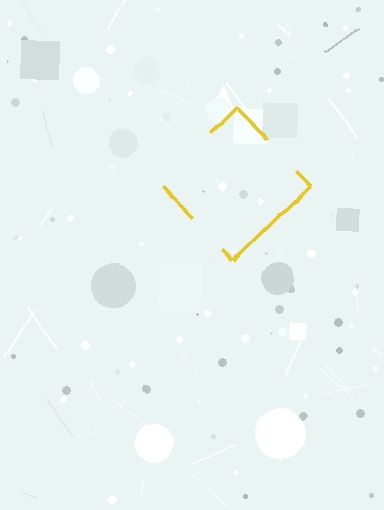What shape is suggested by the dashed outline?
The dashed outline suggests a diamond.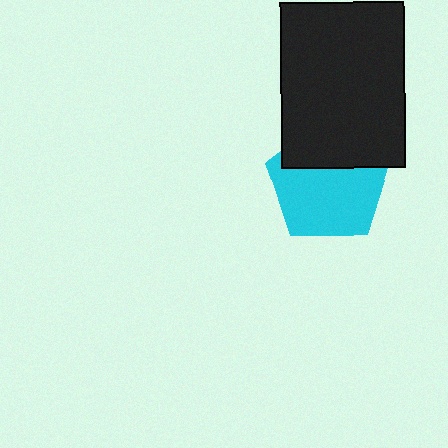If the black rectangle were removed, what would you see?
You would see the complete cyan pentagon.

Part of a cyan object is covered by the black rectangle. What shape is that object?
It is a pentagon.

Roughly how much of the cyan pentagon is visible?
Most of it is visible (roughly 67%).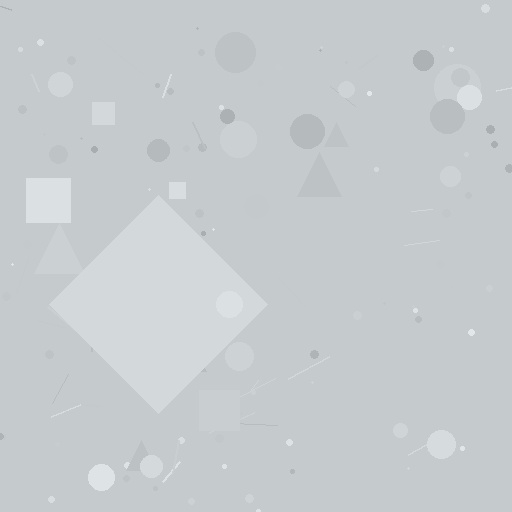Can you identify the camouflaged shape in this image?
The camouflaged shape is a diamond.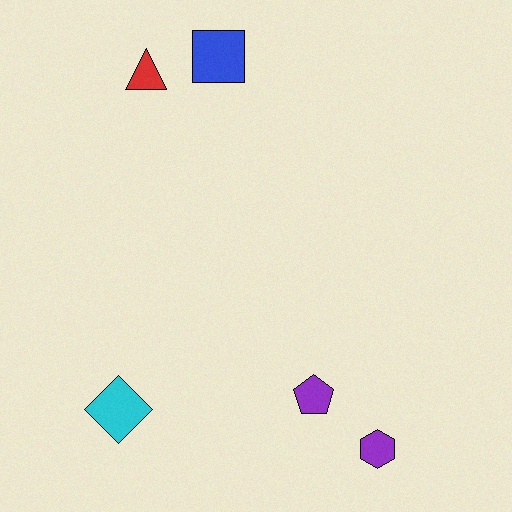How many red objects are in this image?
There is 1 red object.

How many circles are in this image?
There are no circles.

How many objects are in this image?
There are 5 objects.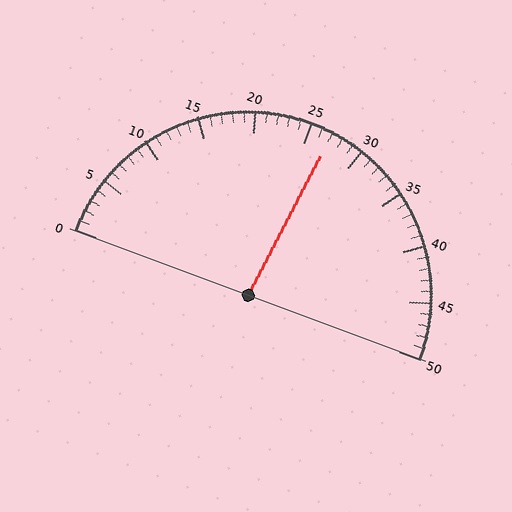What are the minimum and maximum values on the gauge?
The gauge ranges from 0 to 50.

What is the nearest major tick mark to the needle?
The nearest major tick mark is 25.